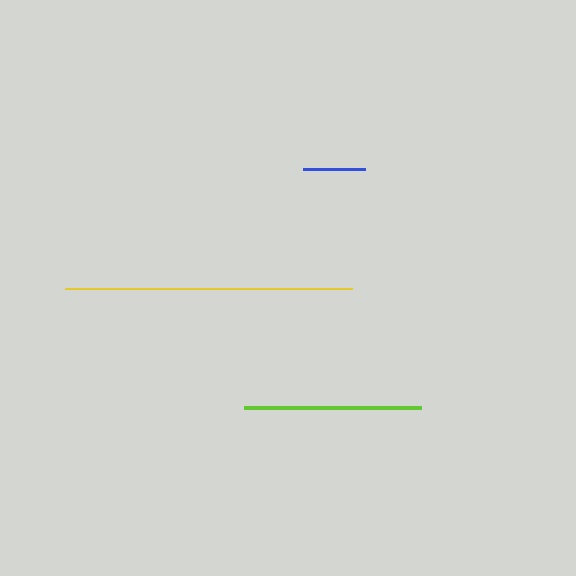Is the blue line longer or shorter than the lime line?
The lime line is longer than the blue line.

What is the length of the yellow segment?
The yellow segment is approximately 286 pixels long.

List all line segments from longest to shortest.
From longest to shortest: yellow, lime, blue.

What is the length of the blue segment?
The blue segment is approximately 62 pixels long.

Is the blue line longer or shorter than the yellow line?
The yellow line is longer than the blue line.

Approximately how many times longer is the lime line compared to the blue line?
The lime line is approximately 2.8 times the length of the blue line.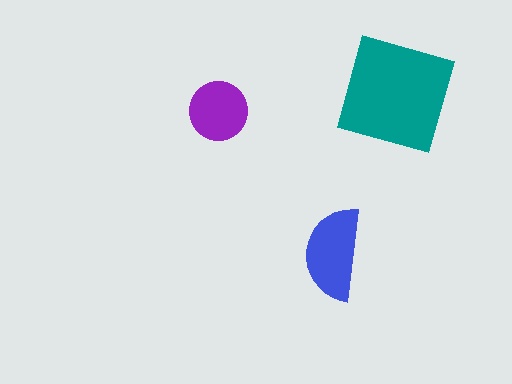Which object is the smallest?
The purple circle.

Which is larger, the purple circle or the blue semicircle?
The blue semicircle.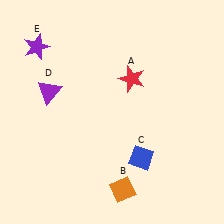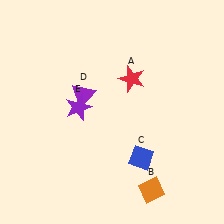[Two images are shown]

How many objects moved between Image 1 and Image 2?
3 objects moved between the two images.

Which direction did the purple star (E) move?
The purple star (E) moved down.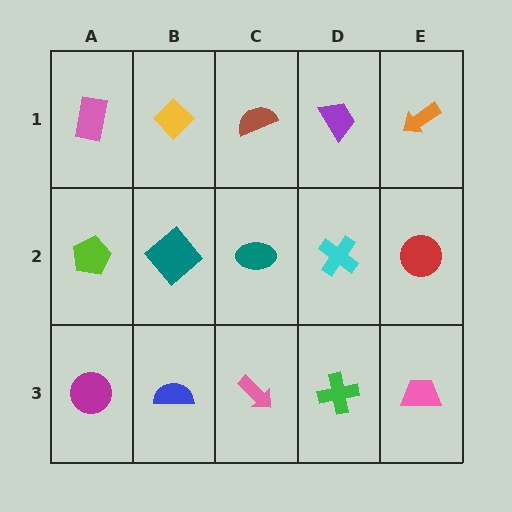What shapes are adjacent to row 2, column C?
A brown semicircle (row 1, column C), a pink arrow (row 3, column C), a teal diamond (row 2, column B), a cyan cross (row 2, column D).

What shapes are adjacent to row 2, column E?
An orange arrow (row 1, column E), a pink trapezoid (row 3, column E), a cyan cross (row 2, column D).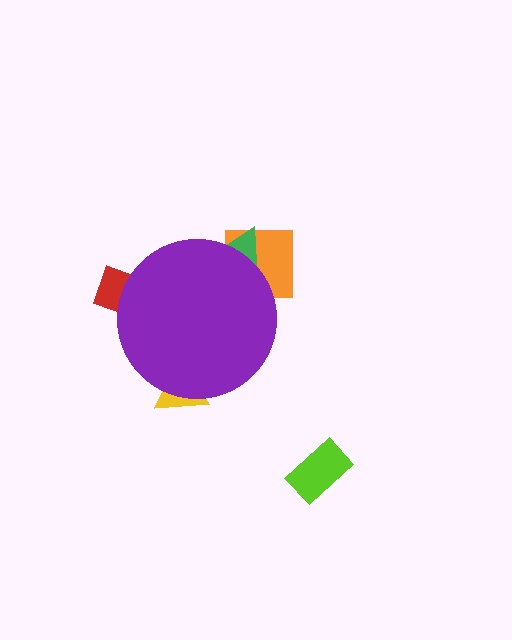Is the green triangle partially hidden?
Yes, the green triangle is partially hidden behind the purple circle.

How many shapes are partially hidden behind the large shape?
4 shapes are partially hidden.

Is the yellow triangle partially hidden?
Yes, the yellow triangle is partially hidden behind the purple circle.